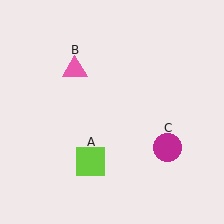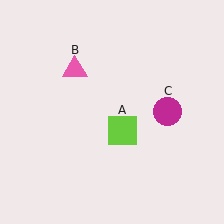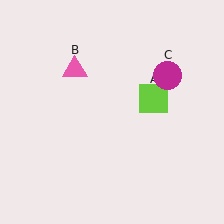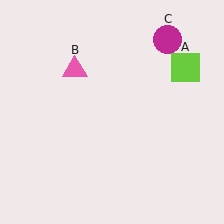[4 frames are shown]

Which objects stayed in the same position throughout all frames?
Pink triangle (object B) remained stationary.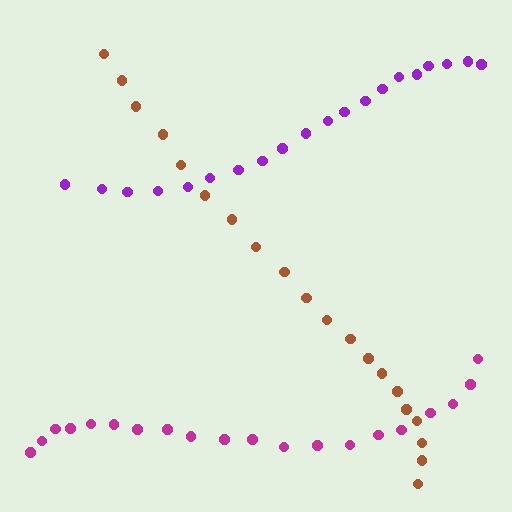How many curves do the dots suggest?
There are 3 distinct paths.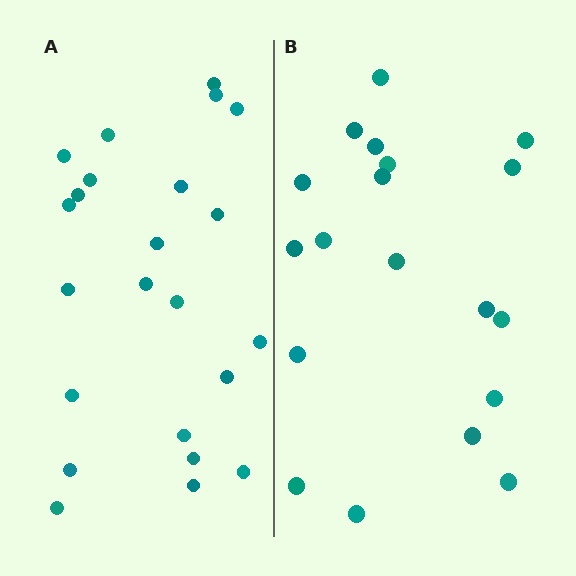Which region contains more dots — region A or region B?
Region A (the left region) has more dots.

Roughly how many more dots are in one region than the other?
Region A has about 4 more dots than region B.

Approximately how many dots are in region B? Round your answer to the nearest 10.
About 20 dots. (The exact count is 19, which rounds to 20.)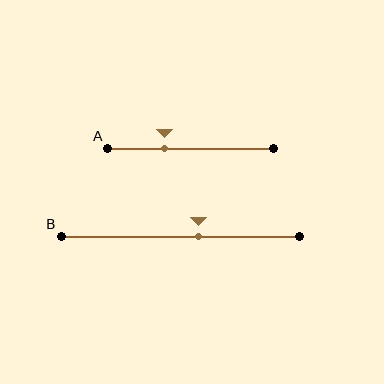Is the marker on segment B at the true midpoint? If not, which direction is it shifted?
No, the marker on segment B is shifted to the right by about 8% of the segment length.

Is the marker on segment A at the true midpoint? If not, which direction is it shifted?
No, the marker on segment A is shifted to the left by about 16% of the segment length.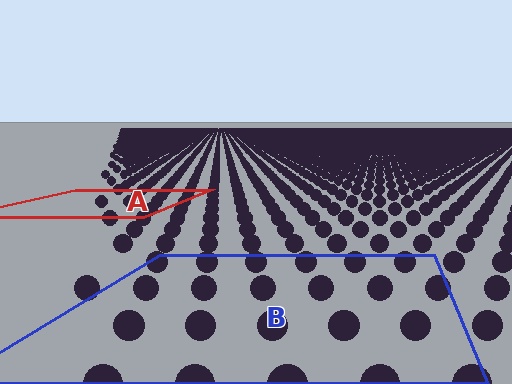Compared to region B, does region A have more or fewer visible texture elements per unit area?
Region A has more texture elements per unit area — they are packed more densely because it is farther away.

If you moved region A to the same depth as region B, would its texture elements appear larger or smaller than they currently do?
They would appear larger. At a closer depth, the same texture elements are projected at a bigger on-screen size.